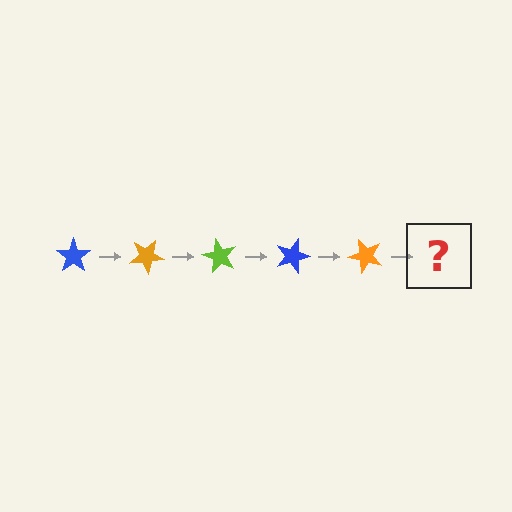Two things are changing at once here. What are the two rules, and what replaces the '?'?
The two rules are that it rotates 30 degrees each step and the color cycles through blue, orange, and lime. The '?' should be a lime star, rotated 150 degrees from the start.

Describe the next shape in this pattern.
It should be a lime star, rotated 150 degrees from the start.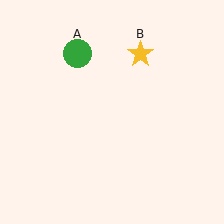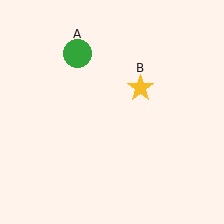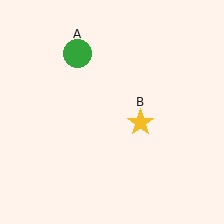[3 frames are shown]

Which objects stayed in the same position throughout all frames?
Green circle (object A) remained stationary.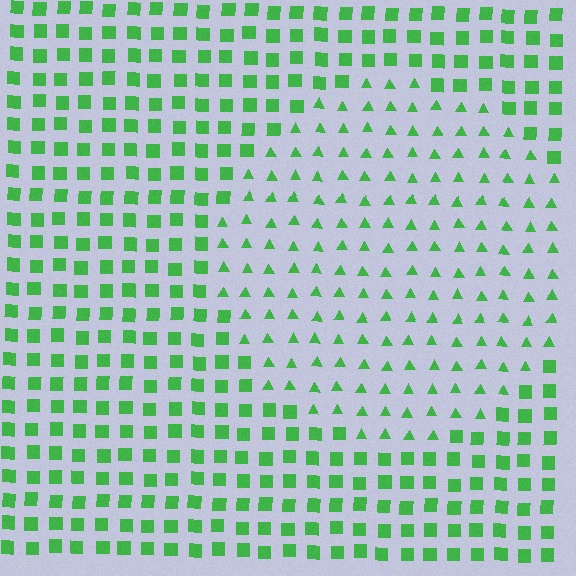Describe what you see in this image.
The image is filled with small green elements arranged in a uniform grid. A circle-shaped region contains triangles, while the surrounding area contains squares. The boundary is defined purely by the change in element shape.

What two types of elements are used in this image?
The image uses triangles inside the circle region and squares outside it.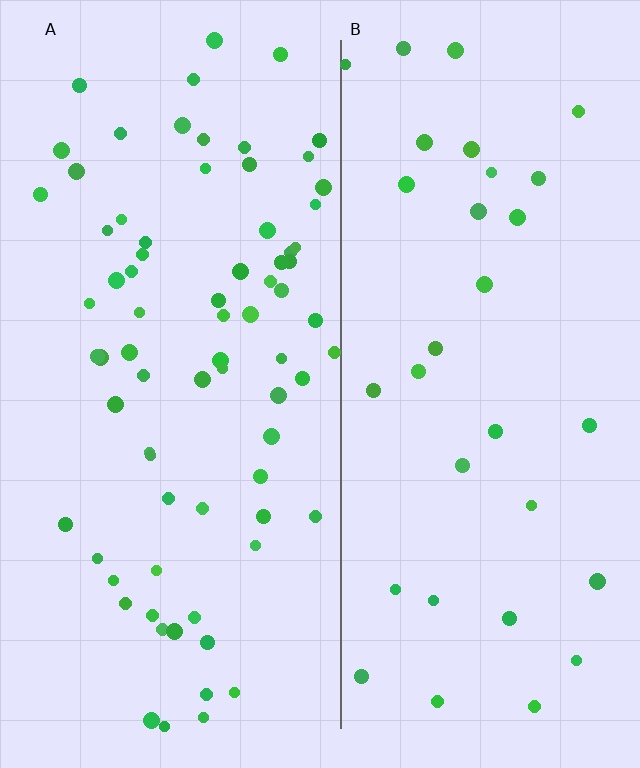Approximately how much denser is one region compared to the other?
Approximately 2.3× — region A over region B.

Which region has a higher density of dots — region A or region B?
A (the left).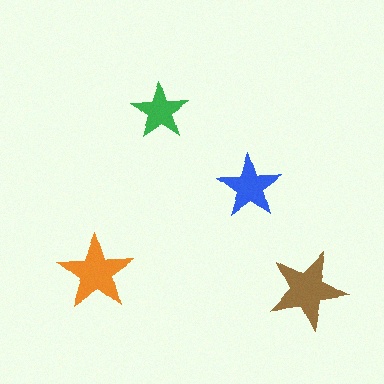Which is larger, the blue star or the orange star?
The orange one.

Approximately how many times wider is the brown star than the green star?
About 1.5 times wider.